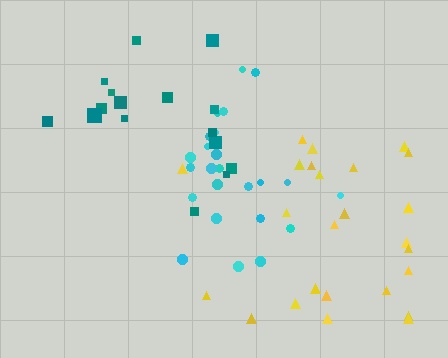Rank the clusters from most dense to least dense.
cyan, teal, yellow.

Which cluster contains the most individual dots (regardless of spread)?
Yellow (25).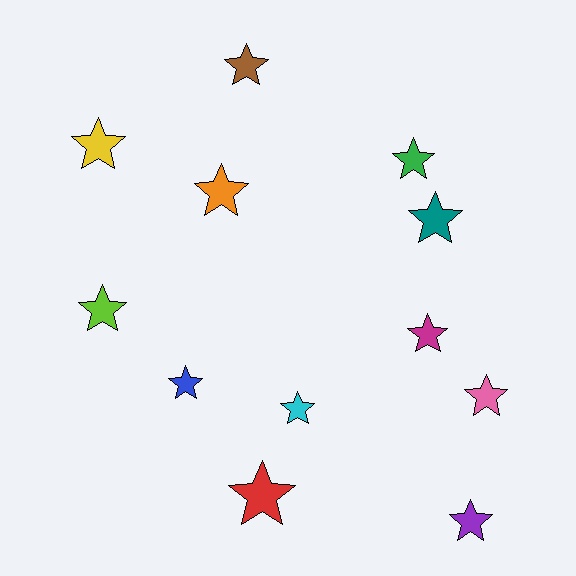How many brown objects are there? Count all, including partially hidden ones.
There is 1 brown object.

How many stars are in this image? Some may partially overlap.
There are 12 stars.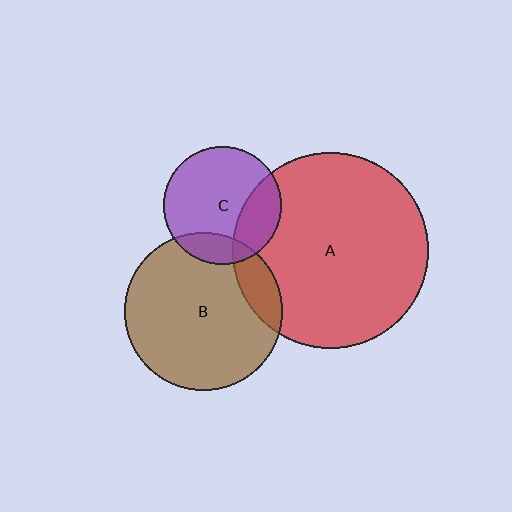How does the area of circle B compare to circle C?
Approximately 1.8 times.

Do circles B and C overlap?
Yes.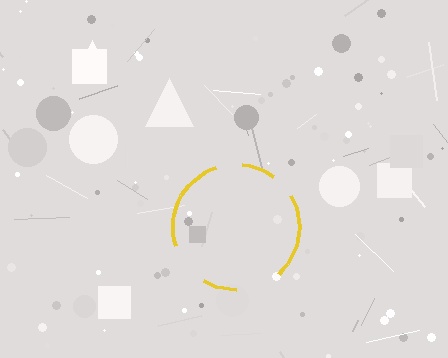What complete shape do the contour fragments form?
The contour fragments form a circle.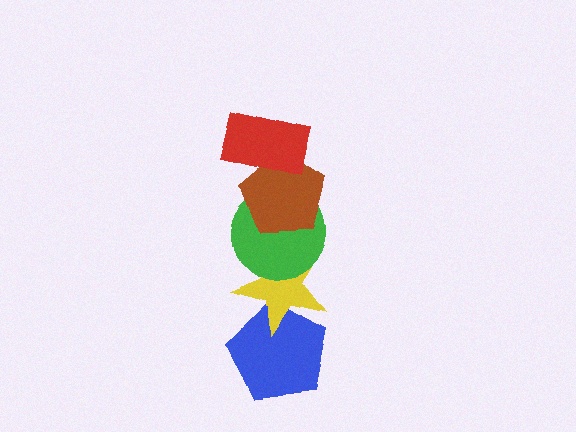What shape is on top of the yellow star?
The green circle is on top of the yellow star.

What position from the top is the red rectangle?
The red rectangle is 1st from the top.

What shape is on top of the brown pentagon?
The red rectangle is on top of the brown pentagon.